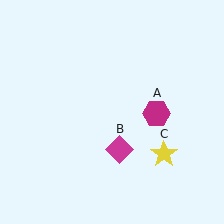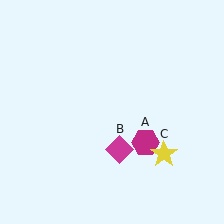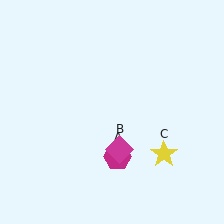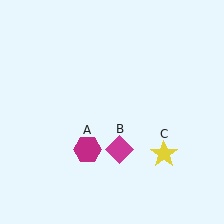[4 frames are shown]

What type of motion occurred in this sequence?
The magenta hexagon (object A) rotated clockwise around the center of the scene.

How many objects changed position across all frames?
1 object changed position: magenta hexagon (object A).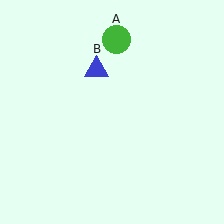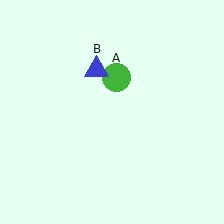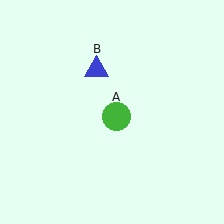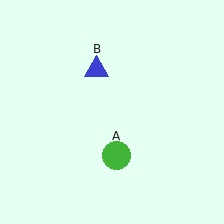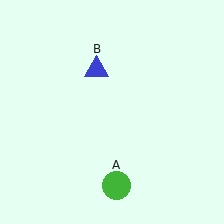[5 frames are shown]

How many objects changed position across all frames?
1 object changed position: green circle (object A).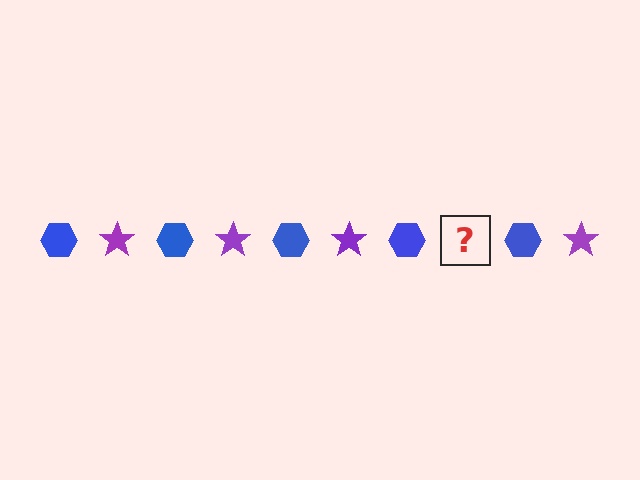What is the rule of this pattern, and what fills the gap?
The rule is that the pattern alternates between blue hexagon and purple star. The gap should be filled with a purple star.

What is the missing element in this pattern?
The missing element is a purple star.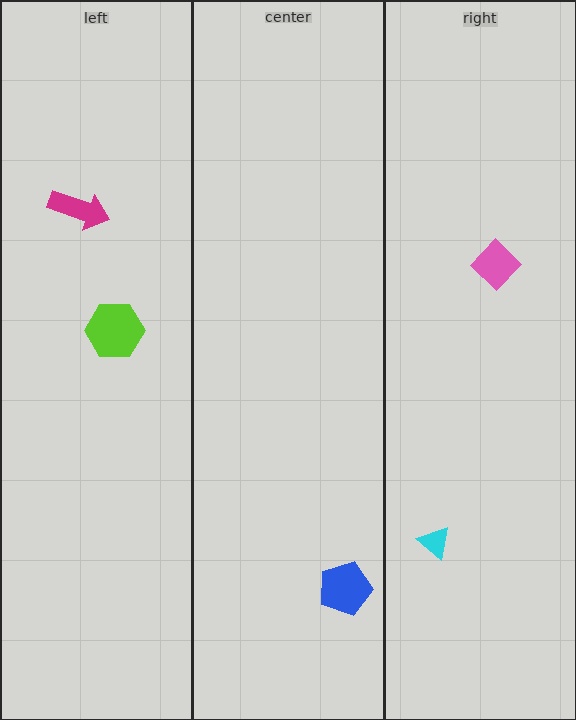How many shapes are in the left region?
2.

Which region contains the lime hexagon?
The left region.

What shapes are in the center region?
The blue pentagon.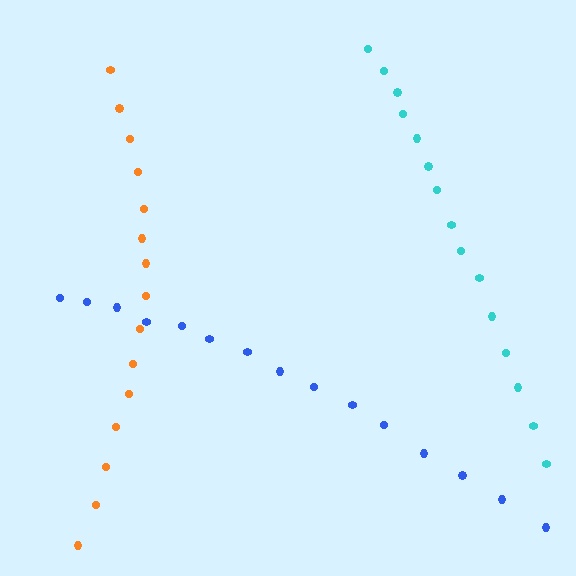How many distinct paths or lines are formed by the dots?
There are 3 distinct paths.